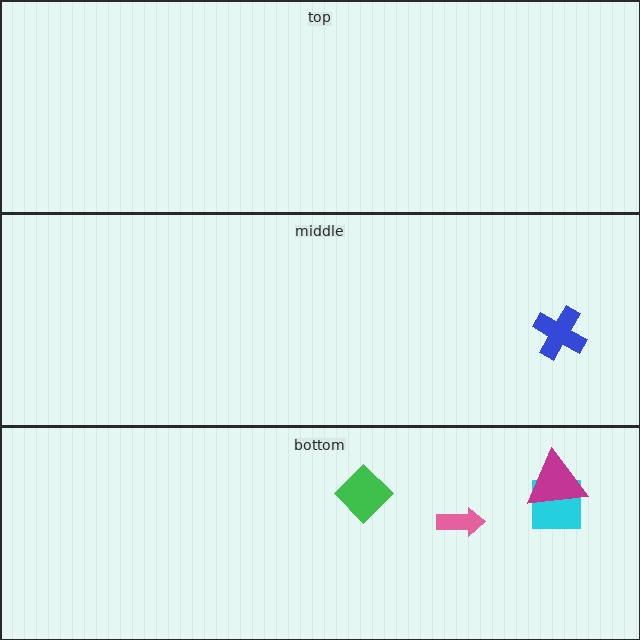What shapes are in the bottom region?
The cyan square, the pink arrow, the magenta triangle, the green diamond.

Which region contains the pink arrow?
The bottom region.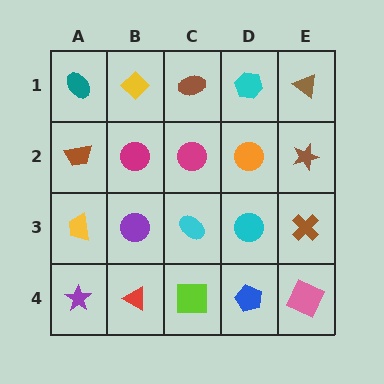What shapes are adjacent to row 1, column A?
A brown trapezoid (row 2, column A), a yellow diamond (row 1, column B).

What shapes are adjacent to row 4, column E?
A brown cross (row 3, column E), a blue pentagon (row 4, column D).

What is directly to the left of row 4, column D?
A lime square.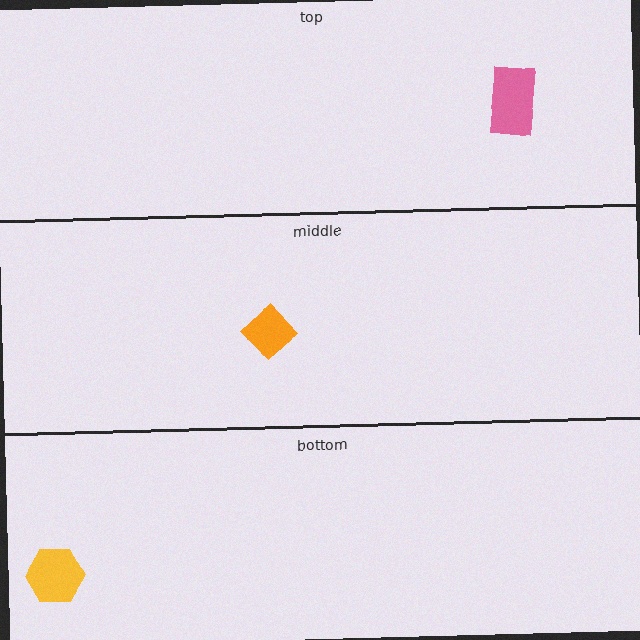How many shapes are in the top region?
1.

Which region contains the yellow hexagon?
The bottom region.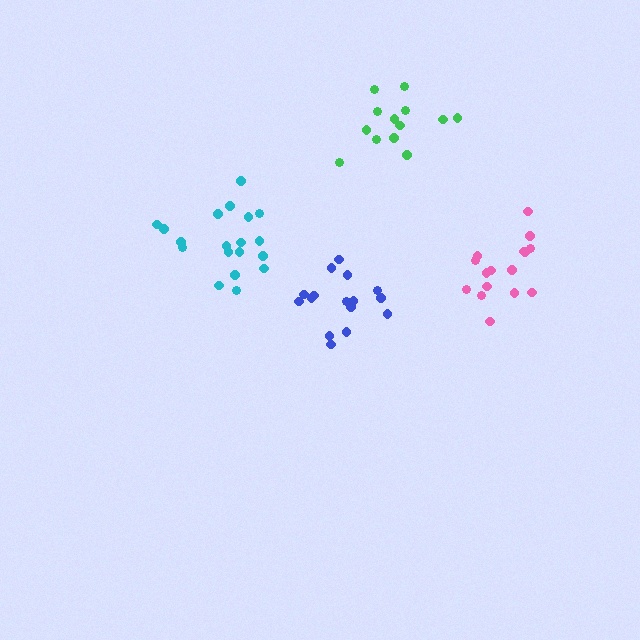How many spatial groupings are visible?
There are 4 spatial groupings.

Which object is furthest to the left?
The cyan cluster is leftmost.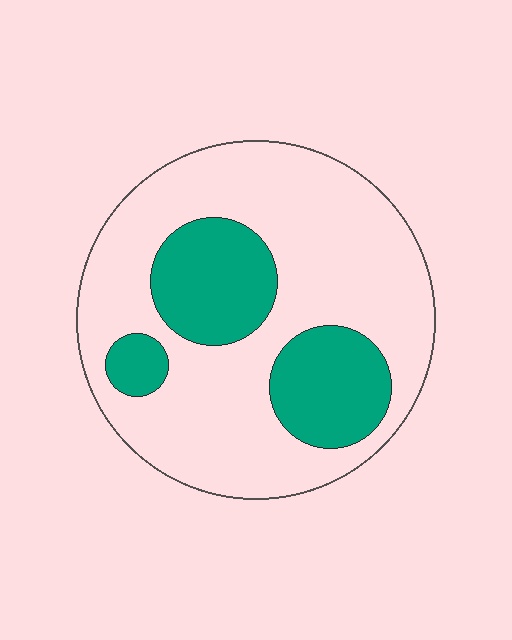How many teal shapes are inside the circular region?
3.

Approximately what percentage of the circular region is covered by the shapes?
Approximately 30%.